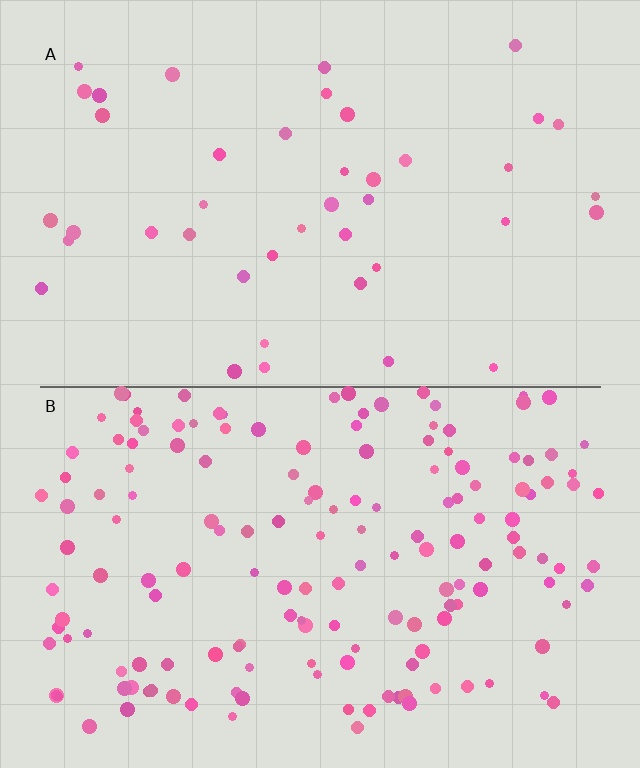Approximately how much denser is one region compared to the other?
Approximately 3.9× — region B over region A.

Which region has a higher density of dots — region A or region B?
B (the bottom).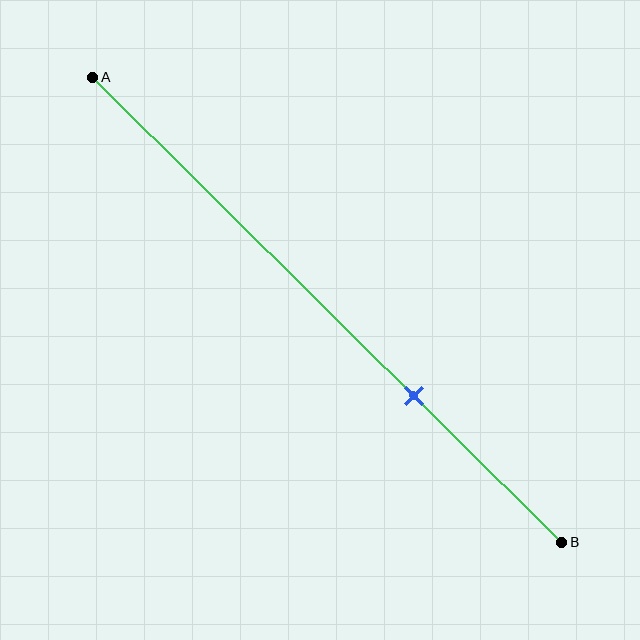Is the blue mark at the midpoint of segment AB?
No, the mark is at about 70% from A, not at the 50% midpoint.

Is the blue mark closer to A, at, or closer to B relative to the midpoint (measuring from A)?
The blue mark is closer to point B than the midpoint of segment AB.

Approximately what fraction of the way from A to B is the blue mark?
The blue mark is approximately 70% of the way from A to B.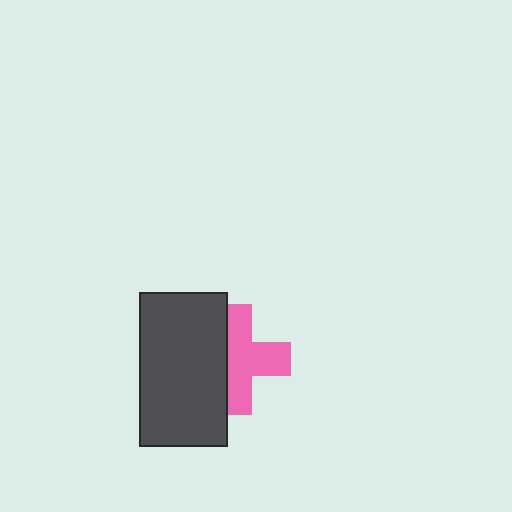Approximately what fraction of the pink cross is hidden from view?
Roughly 37% of the pink cross is hidden behind the dark gray rectangle.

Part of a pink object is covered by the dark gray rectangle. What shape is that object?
It is a cross.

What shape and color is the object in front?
The object in front is a dark gray rectangle.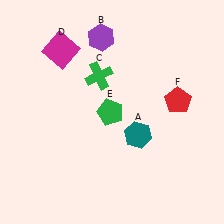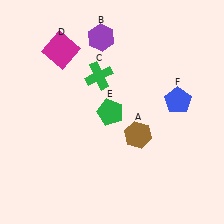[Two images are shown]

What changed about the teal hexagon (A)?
In Image 1, A is teal. In Image 2, it changed to brown.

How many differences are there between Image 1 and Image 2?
There are 2 differences between the two images.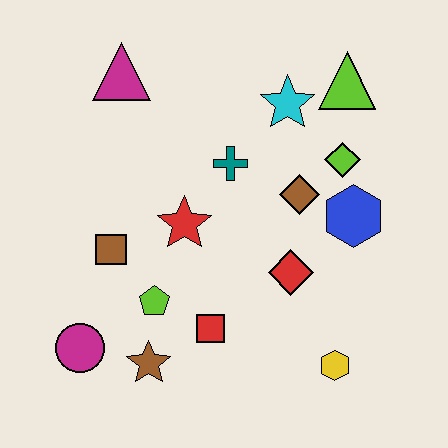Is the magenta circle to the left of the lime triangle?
Yes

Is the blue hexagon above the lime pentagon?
Yes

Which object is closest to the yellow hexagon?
The red diamond is closest to the yellow hexagon.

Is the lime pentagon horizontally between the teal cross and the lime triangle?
No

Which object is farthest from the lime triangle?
The magenta circle is farthest from the lime triangle.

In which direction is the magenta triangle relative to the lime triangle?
The magenta triangle is to the left of the lime triangle.